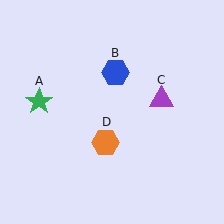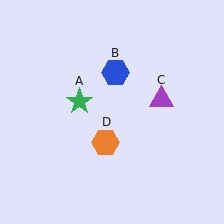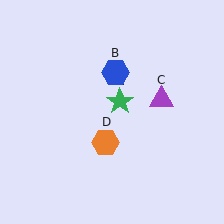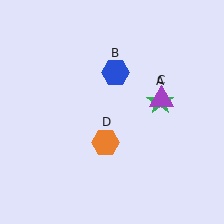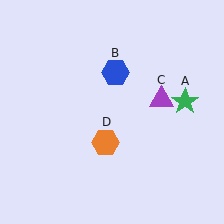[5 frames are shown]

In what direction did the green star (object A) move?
The green star (object A) moved right.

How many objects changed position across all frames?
1 object changed position: green star (object A).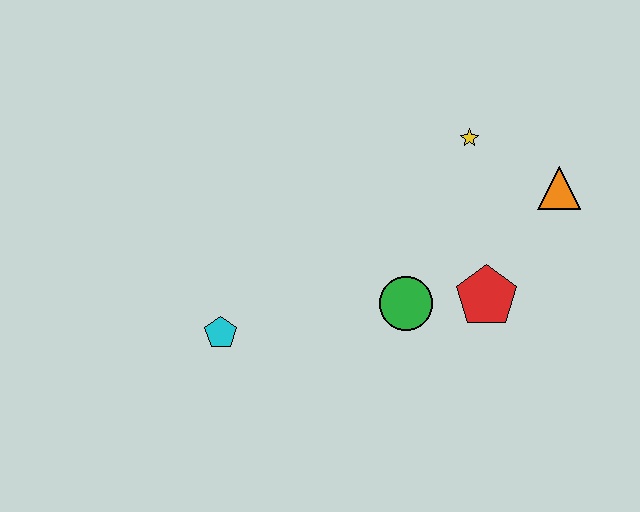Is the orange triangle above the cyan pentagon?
Yes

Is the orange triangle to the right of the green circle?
Yes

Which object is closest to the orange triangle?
The yellow star is closest to the orange triangle.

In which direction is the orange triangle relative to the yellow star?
The orange triangle is to the right of the yellow star.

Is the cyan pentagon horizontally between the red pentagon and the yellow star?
No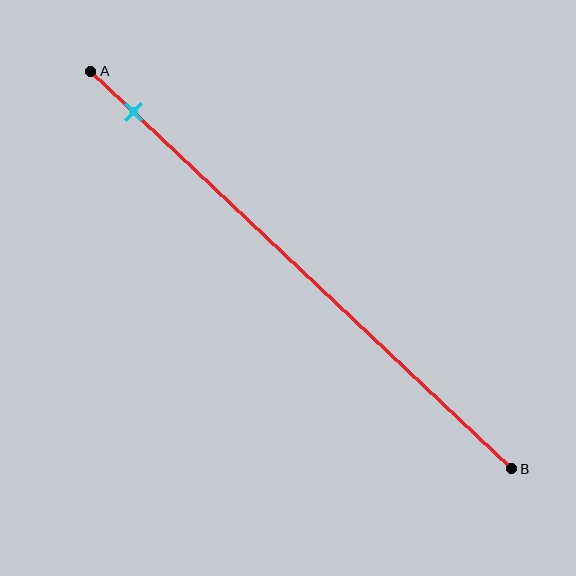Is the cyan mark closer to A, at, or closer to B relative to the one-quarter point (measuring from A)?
The cyan mark is closer to point A than the one-quarter point of segment AB.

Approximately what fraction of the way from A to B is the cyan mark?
The cyan mark is approximately 10% of the way from A to B.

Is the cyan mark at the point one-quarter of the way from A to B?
No, the mark is at about 10% from A, not at the 25% one-quarter point.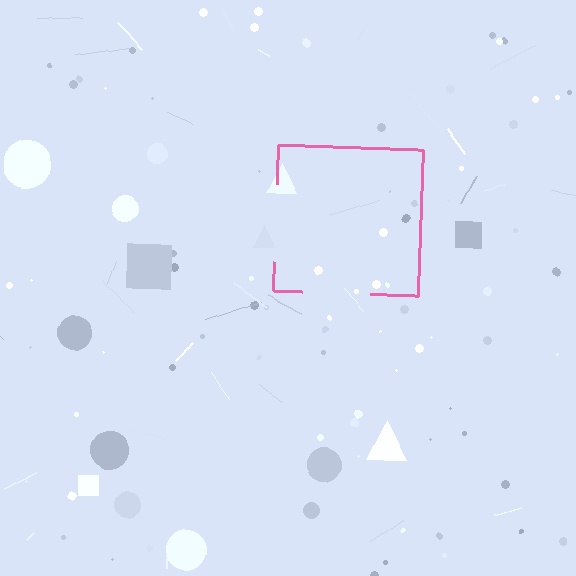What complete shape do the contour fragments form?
The contour fragments form a square.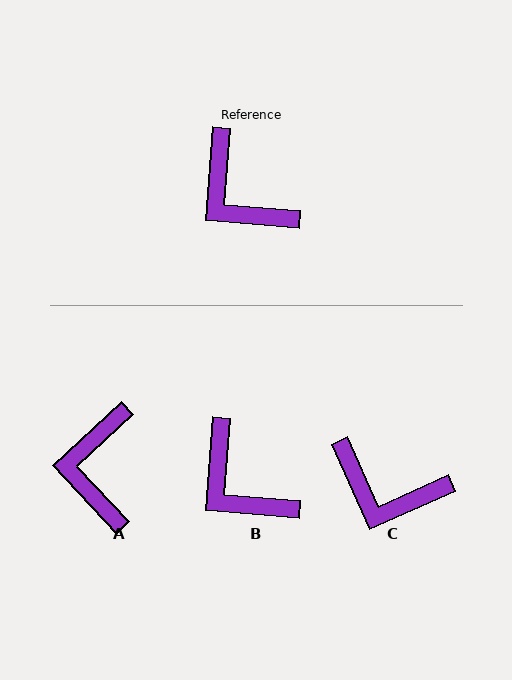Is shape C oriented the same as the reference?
No, it is off by about 29 degrees.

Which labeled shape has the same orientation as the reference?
B.